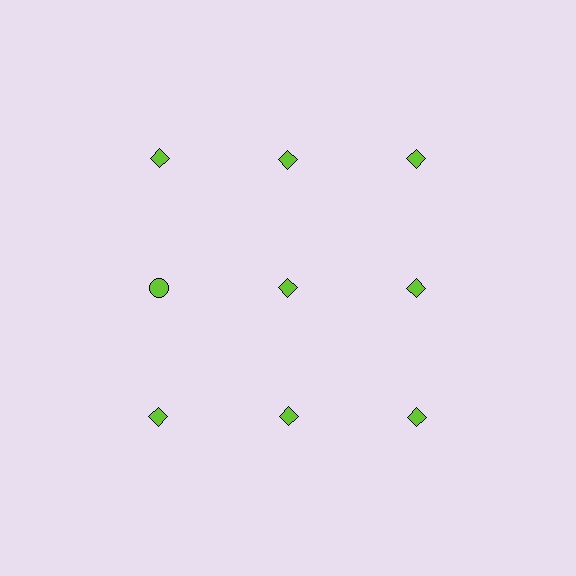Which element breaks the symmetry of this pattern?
The lime circle in the second row, leftmost column breaks the symmetry. All other shapes are lime diamonds.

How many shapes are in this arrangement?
There are 9 shapes arranged in a grid pattern.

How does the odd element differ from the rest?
It has a different shape: circle instead of diamond.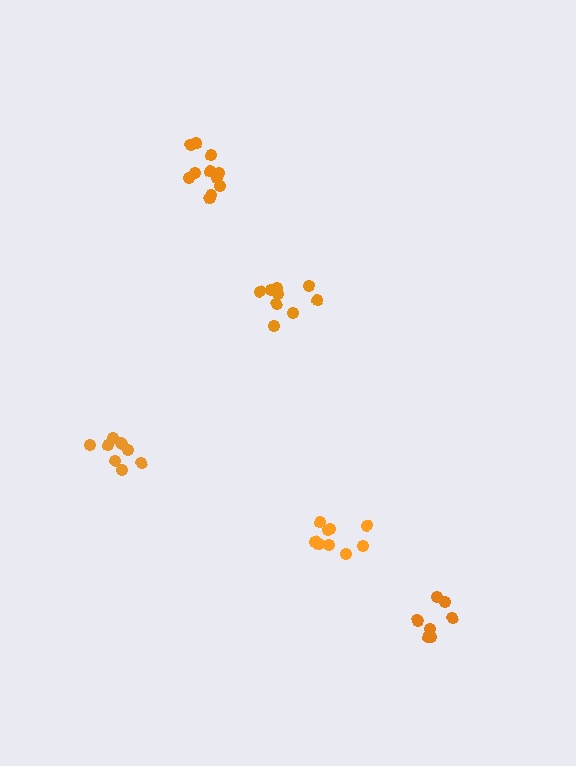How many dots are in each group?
Group 1: 7 dots, Group 2: 9 dots, Group 3: 9 dots, Group 4: 9 dots, Group 5: 11 dots (45 total).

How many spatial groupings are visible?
There are 5 spatial groupings.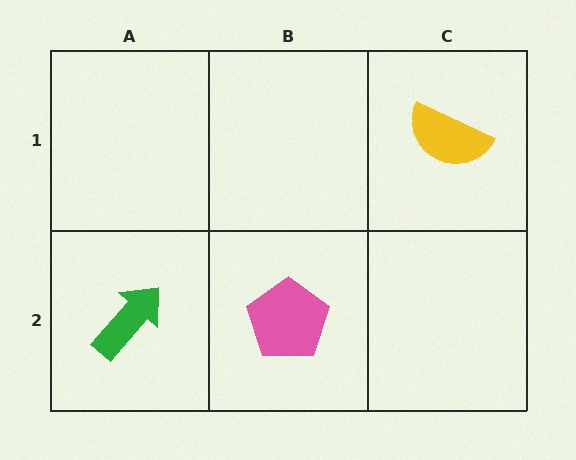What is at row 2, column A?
A green arrow.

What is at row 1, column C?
A yellow semicircle.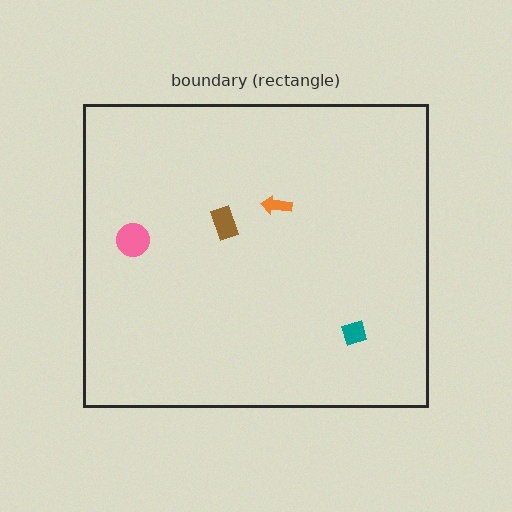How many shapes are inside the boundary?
4 inside, 0 outside.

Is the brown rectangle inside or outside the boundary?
Inside.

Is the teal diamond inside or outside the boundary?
Inside.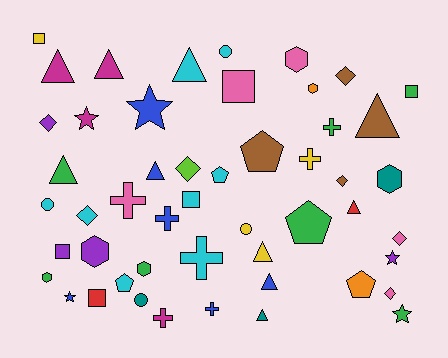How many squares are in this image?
There are 6 squares.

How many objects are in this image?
There are 50 objects.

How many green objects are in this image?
There are 7 green objects.